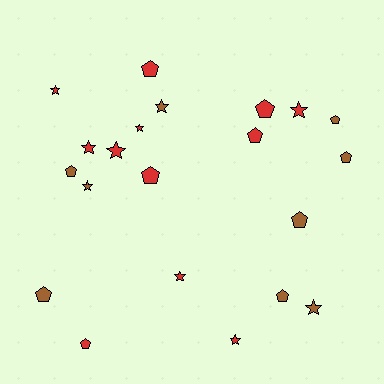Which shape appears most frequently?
Pentagon, with 11 objects.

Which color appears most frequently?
Red, with 12 objects.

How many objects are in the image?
There are 21 objects.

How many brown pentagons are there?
There are 6 brown pentagons.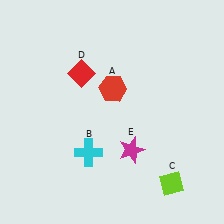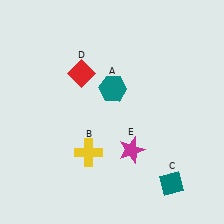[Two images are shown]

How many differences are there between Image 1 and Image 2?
There are 3 differences between the two images.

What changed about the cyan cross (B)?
In Image 1, B is cyan. In Image 2, it changed to yellow.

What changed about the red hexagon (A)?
In Image 1, A is red. In Image 2, it changed to teal.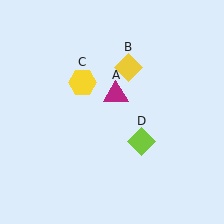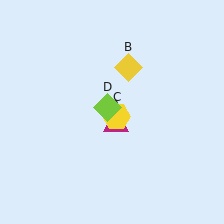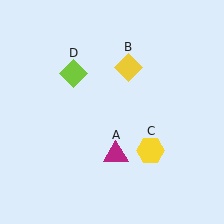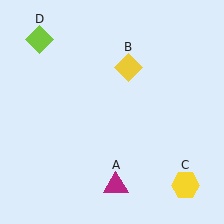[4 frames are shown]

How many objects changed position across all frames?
3 objects changed position: magenta triangle (object A), yellow hexagon (object C), lime diamond (object D).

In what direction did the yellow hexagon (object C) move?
The yellow hexagon (object C) moved down and to the right.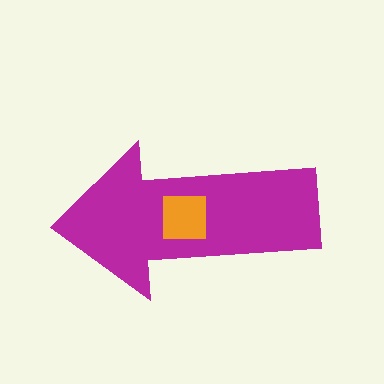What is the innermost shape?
The orange square.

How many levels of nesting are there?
2.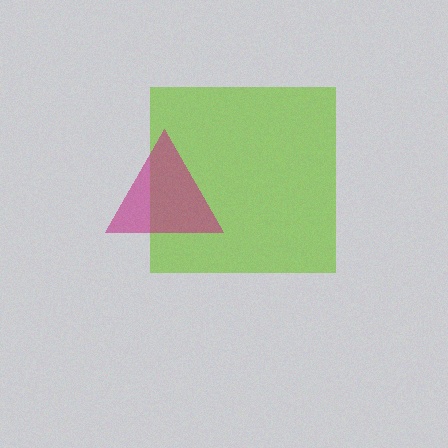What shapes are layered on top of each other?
The layered shapes are: a lime square, a magenta triangle.